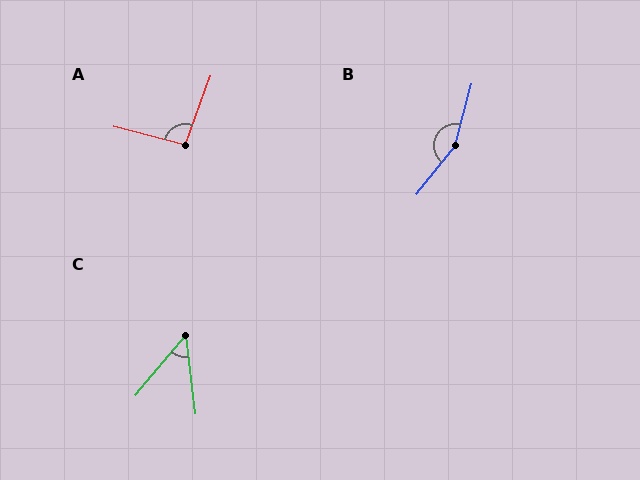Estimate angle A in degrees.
Approximately 96 degrees.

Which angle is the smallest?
C, at approximately 47 degrees.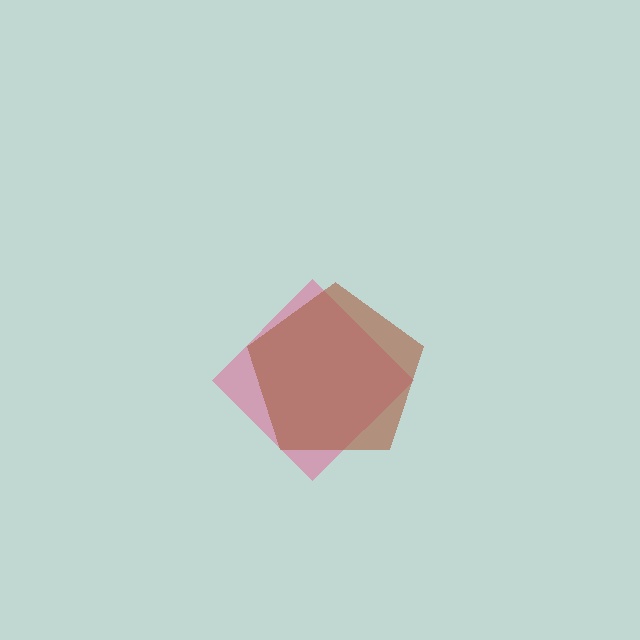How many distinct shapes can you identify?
There are 2 distinct shapes: a pink diamond, a brown pentagon.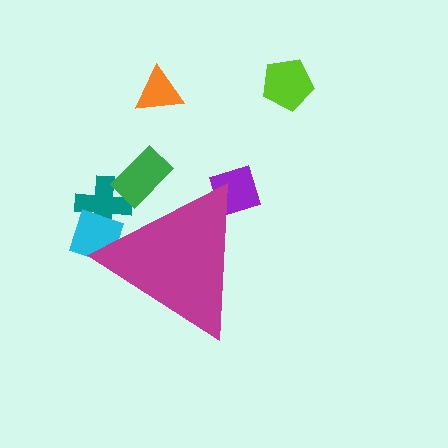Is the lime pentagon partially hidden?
No, the lime pentagon is fully visible.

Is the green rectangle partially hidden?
Yes, the green rectangle is partially hidden behind the magenta triangle.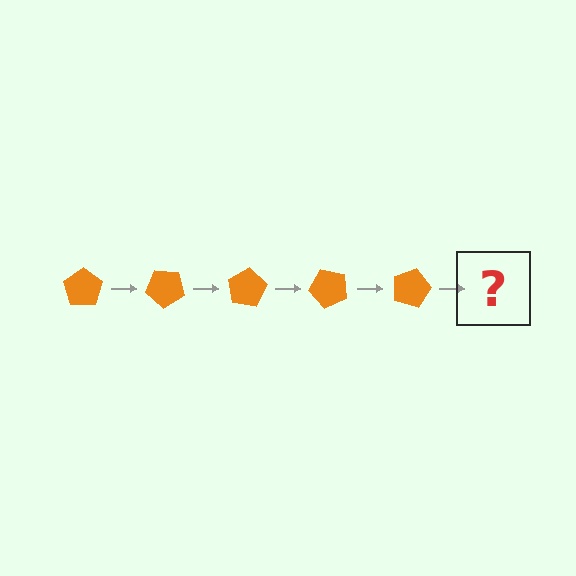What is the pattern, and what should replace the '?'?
The pattern is that the pentagon rotates 40 degrees each step. The '?' should be an orange pentagon rotated 200 degrees.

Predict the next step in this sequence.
The next step is an orange pentagon rotated 200 degrees.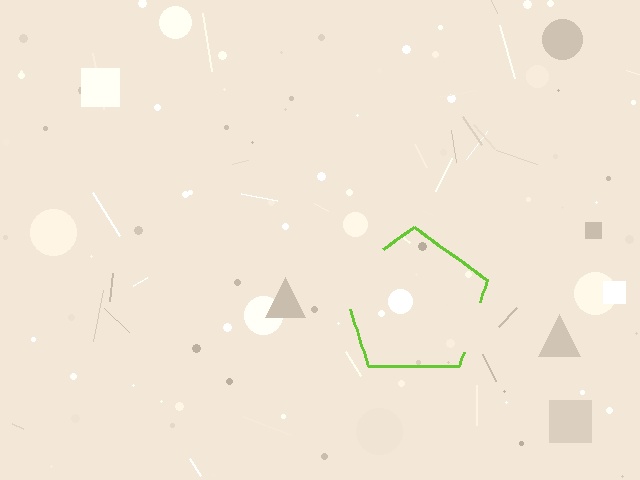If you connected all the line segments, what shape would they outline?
They would outline a pentagon.